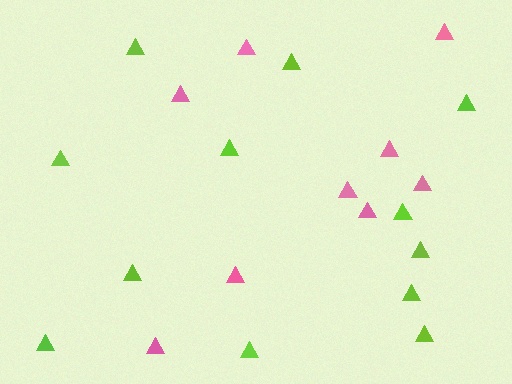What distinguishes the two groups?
There are 2 groups: one group of lime triangles (12) and one group of pink triangles (9).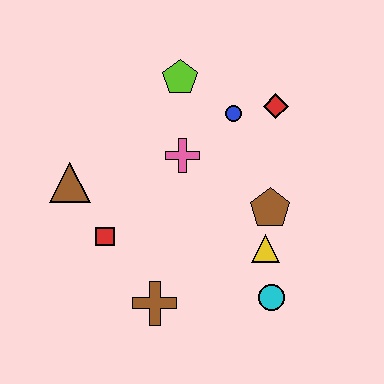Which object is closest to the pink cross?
The blue circle is closest to the pink cross.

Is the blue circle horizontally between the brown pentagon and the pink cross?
Yes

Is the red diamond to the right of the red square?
Yes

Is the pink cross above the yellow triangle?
Yes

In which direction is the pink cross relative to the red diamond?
The pink cross is to the left of the red diamond.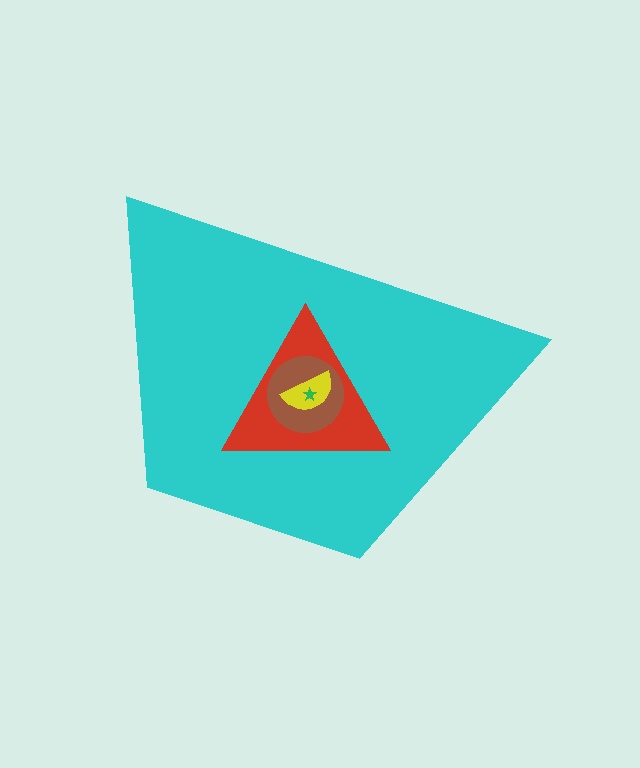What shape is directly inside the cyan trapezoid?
The red triangle.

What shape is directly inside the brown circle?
The yellow semicircle.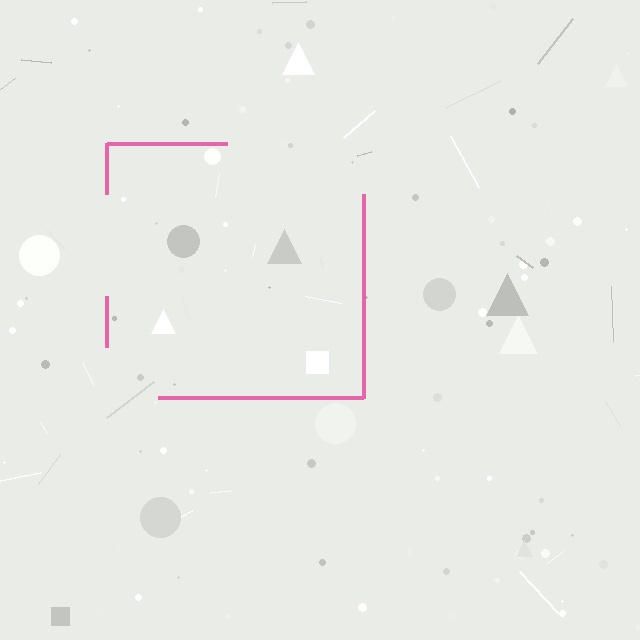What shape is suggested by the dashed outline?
The dashed outline suggests a square.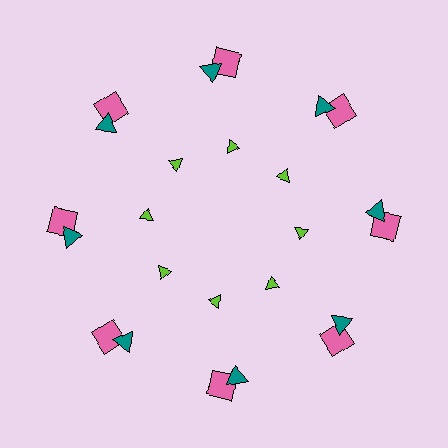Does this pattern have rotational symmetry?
Yes, this pattern has 8-fold rotational symmetry. It looks the same after rotating 45 degrees around the center.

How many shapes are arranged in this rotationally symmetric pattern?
There are 24 shapes, arranged in 8 groups of 3.